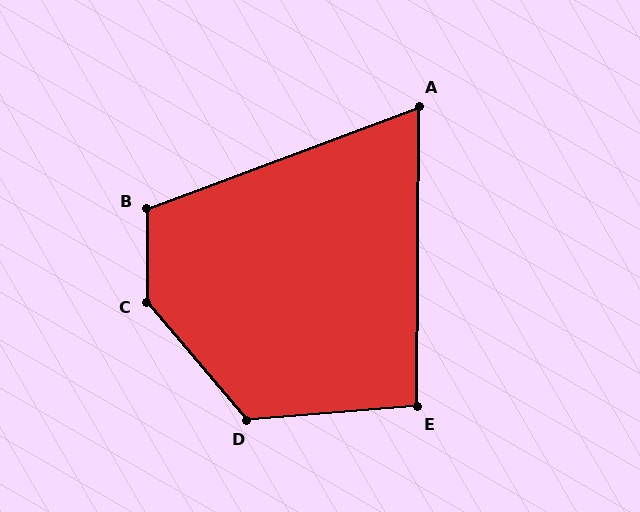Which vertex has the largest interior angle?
C, at approximately 139 degrees.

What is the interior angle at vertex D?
Approximately 126 degrees (obtuse).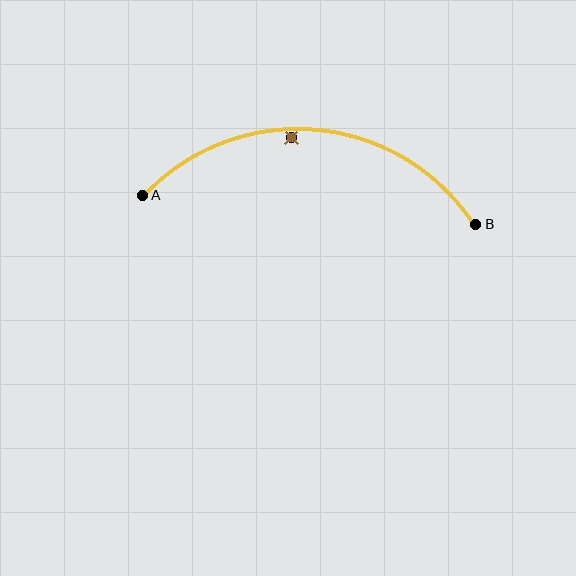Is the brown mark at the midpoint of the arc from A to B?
No — the brown mark does not lie on the arc at all. It sits slightly inside the curve.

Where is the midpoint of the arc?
The arc midpoint is the point on the curve farthest from the straight line joining A and B. It sits above that line.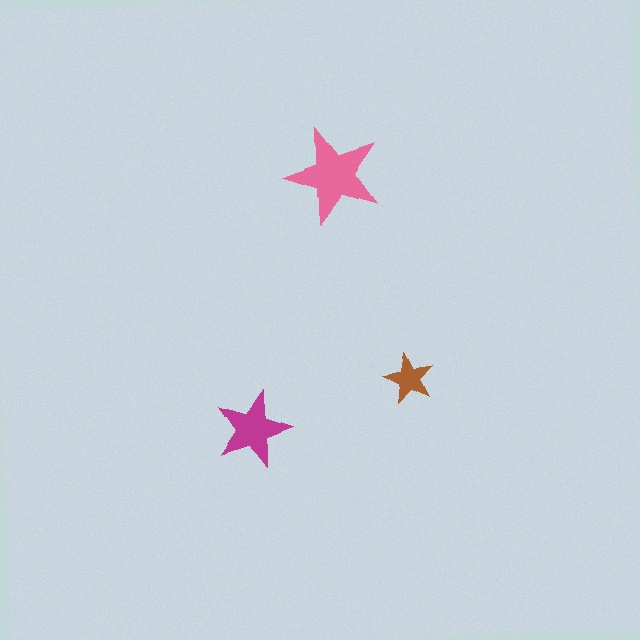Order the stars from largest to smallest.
the pink one, the magenta one, the brown one.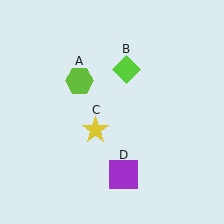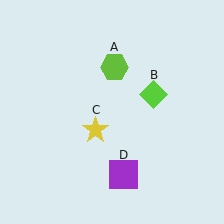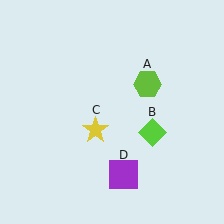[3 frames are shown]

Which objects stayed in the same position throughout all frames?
Yellow star (object C) and purple square (object D) remained stationary.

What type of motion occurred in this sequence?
The lime hexagon (object A), lime diamond (object B) rotated clockwise around the center of the scene.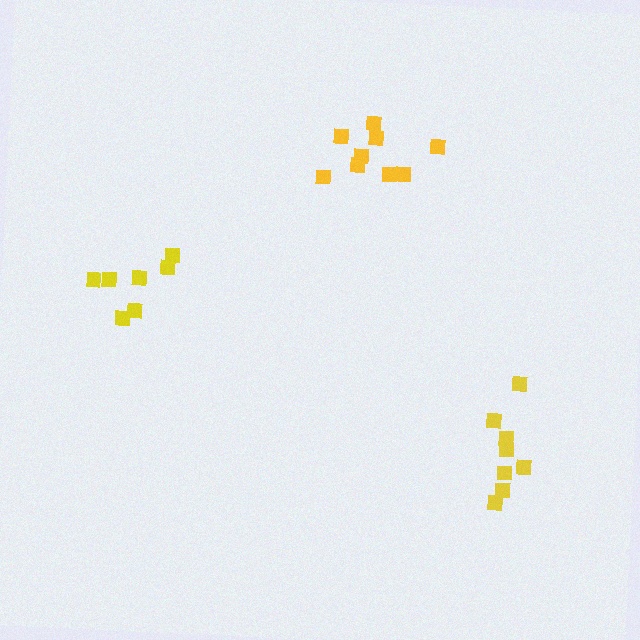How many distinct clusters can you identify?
There are 3 distinct clusters.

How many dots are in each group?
Group 1: 9 dots, Group 2: 7 dots, Group 3: 8 dots (24 total).